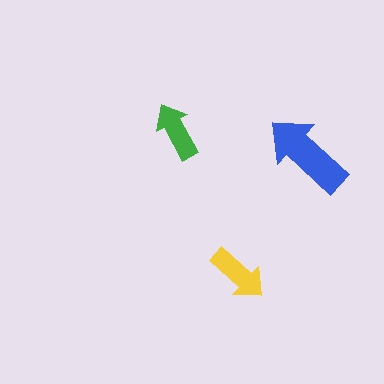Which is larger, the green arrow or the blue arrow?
The blue one.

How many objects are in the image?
There are 3 objects in the image.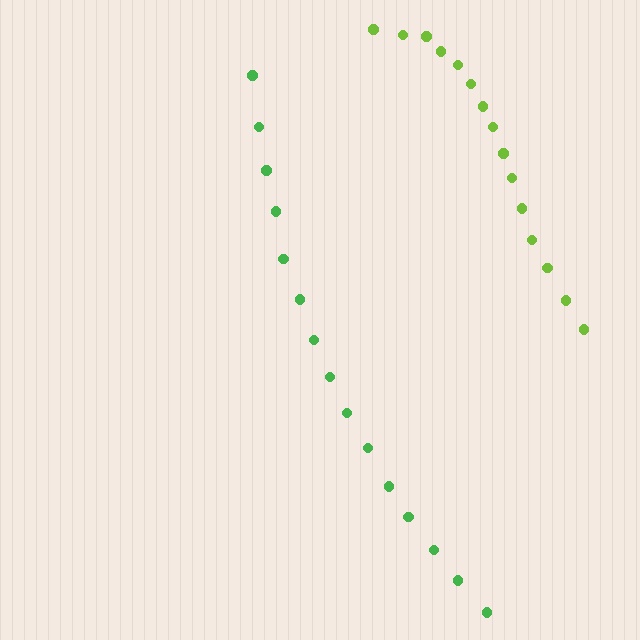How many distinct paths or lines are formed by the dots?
There are 2 distinct paths.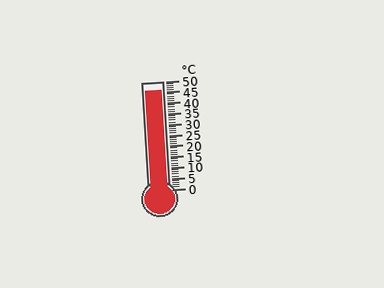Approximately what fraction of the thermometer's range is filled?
The thermometer is filled to approximately 90% of its range.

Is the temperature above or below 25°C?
The temperature is above 25°C.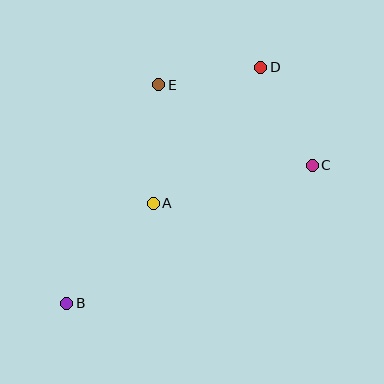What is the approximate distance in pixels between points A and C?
The distance between A and C is approximately 164 pixels.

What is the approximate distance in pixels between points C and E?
The distance between C and E is approximately 173 pixels.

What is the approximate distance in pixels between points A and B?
The distance between A and B is approximately 132 pixels.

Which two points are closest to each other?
Points D and E are closest to each other.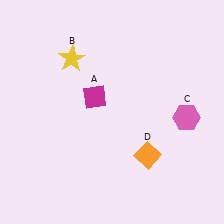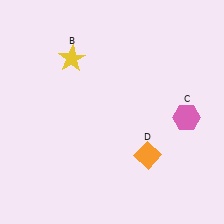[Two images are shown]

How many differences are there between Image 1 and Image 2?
There is 1 difference between the two images.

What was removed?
The magenta diamond (A) was removed in Image 2.